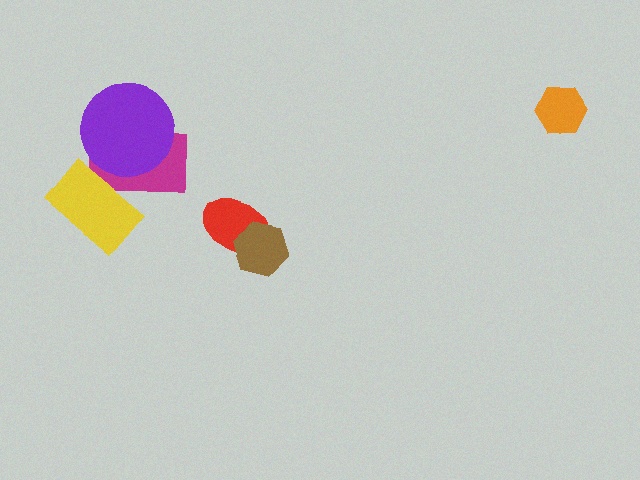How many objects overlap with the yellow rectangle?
1 object overlaps with the yellow rectangle.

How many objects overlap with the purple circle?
1 object overlaps with the purple circle.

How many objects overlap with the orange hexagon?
0 objects overlap with the orange hexagon.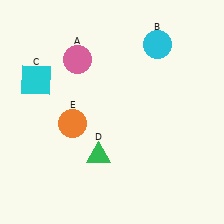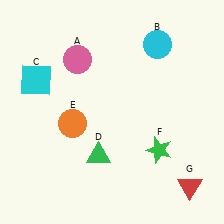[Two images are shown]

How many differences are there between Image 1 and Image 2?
There are 2 differences between the two images.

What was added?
A green star (F), a red triangle (G) were added in Image 2.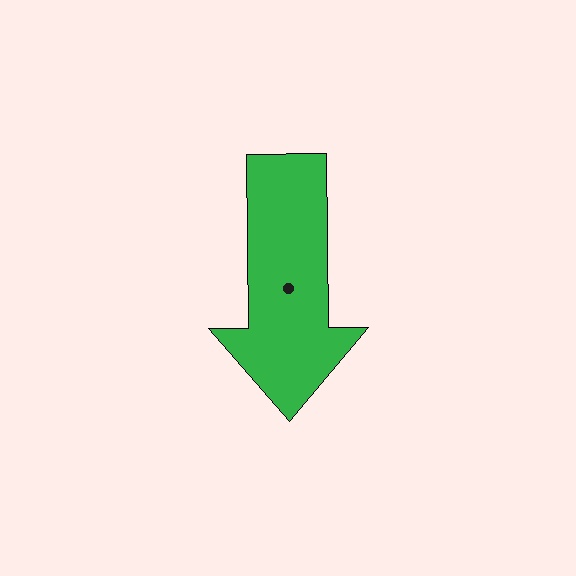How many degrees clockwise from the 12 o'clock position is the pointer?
Approximately 179 degrees.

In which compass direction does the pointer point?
South.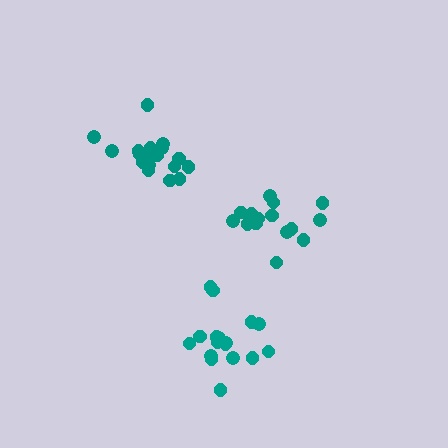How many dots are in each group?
Group 1: 15 dots, Group 2: 18 dots, Group 3: 17 dots (50 total).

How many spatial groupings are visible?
There are 3 spatial groupings.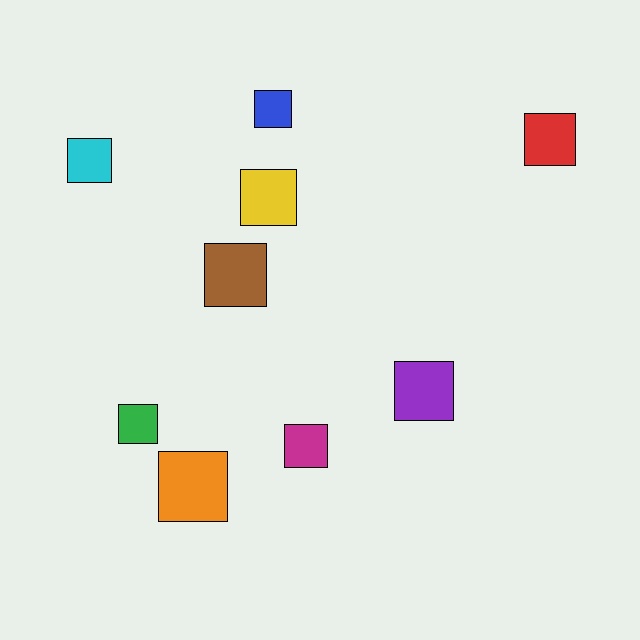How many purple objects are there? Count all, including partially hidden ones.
There is 1 purple object.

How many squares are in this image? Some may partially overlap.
There are 9 squares.